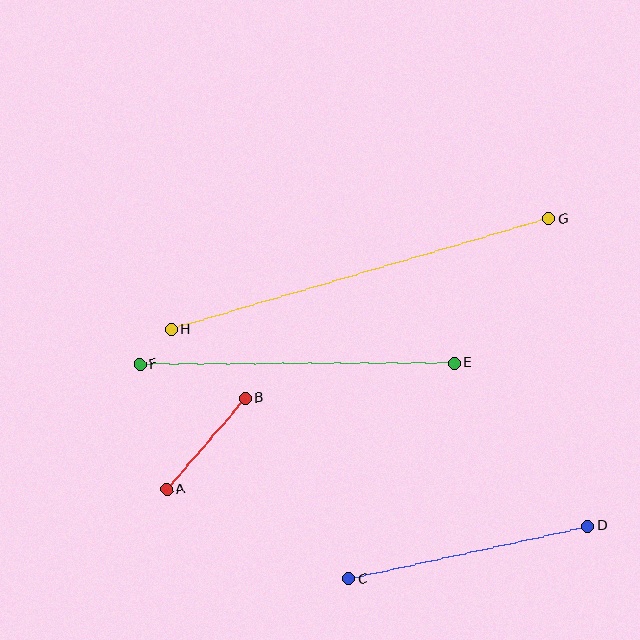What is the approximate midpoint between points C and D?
The midpoint is at approximately (468, 552) pixels.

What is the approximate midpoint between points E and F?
The midpoint is at approximately (297, 364) pixels.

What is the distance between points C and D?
The distance is approximately 245 pixels.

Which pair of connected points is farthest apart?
Points G and H are farthest apart.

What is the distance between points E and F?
The distance is approximately 314 pixels.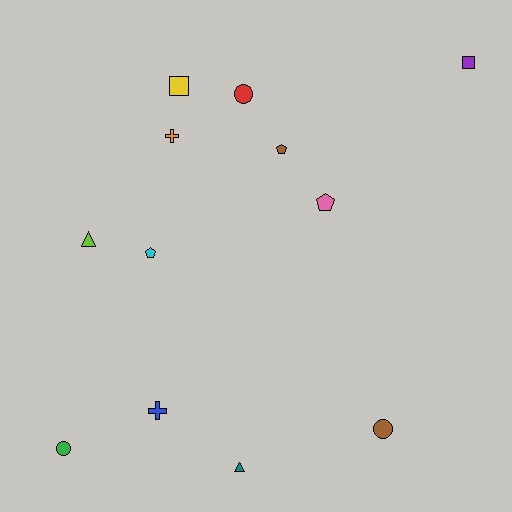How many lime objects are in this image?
There is 1 lime object.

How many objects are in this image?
There are 12 objects.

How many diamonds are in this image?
There are no diamonds.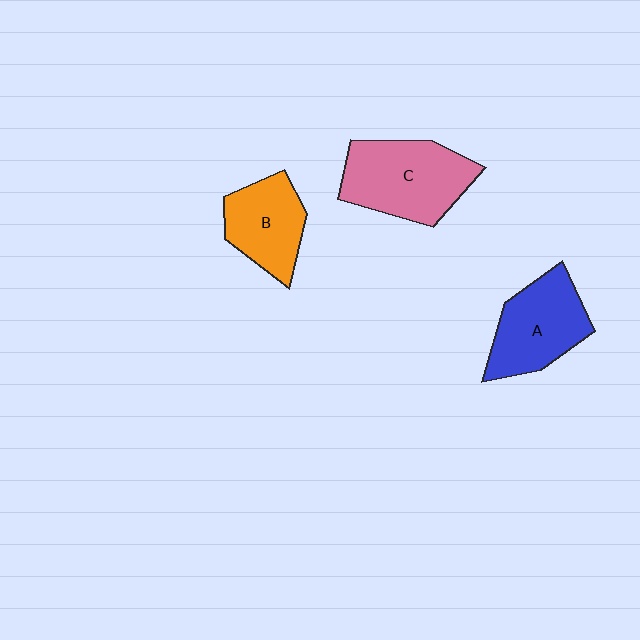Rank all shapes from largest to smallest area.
From largest to smallest: C (pink), A (blue), B (orange).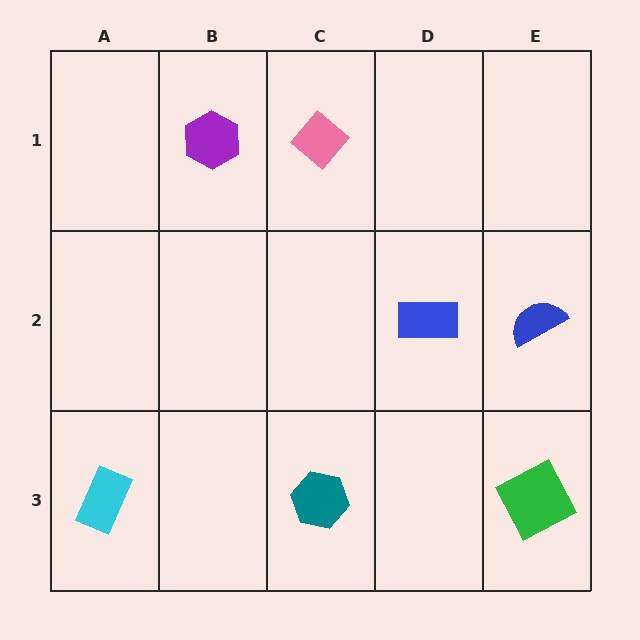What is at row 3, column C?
A teal hexagon.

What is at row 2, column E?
A blue semicircle.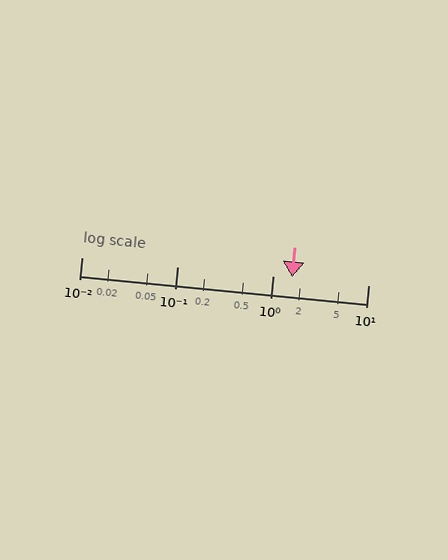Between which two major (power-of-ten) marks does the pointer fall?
The pointer is between 1 and 10.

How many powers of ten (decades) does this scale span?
The scale spans 3 decades, from 0.01 to 10.